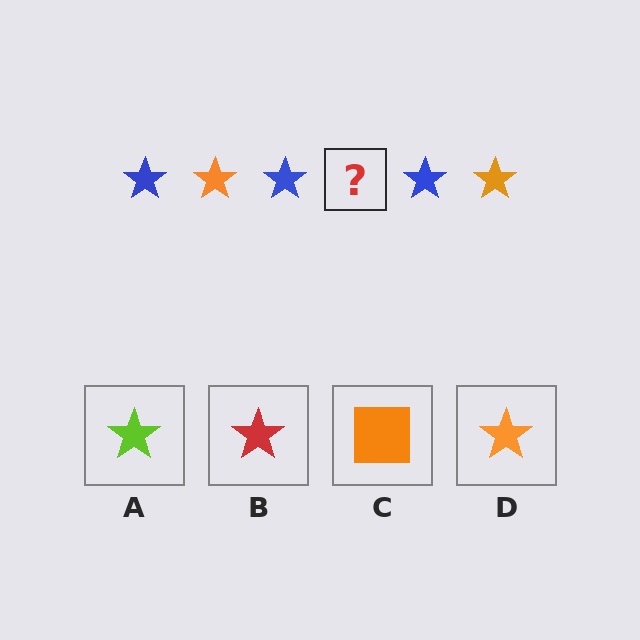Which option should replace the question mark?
Option D.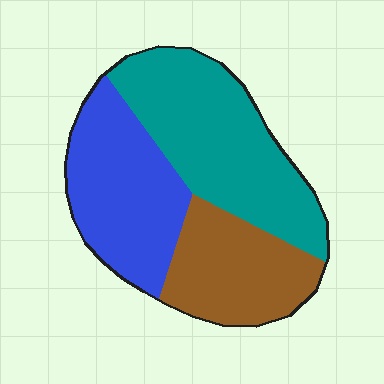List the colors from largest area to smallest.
From largest to smallest: teal, blue, brown.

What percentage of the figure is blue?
Blue takes up about one third (1/3) of the figure.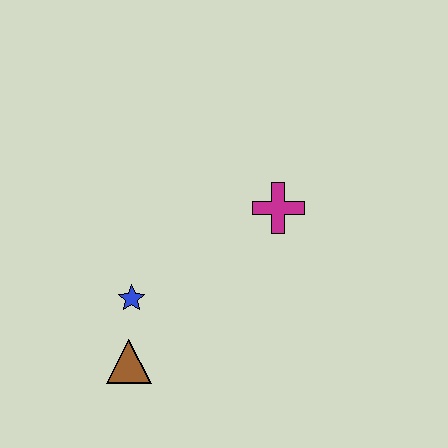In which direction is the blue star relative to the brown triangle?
The blue star is above the brown triangle.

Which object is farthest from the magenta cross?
The brown triangle is farthest from the magenta cross.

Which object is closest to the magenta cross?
The blue star is closest to the magenta cross.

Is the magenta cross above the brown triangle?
Yes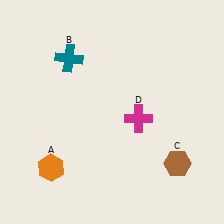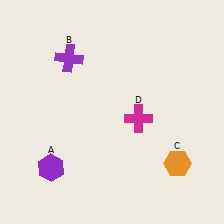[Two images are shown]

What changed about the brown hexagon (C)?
In Image 1, C is brown. In Image 2, it changed to orange.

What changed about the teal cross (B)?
In Image 1, B is teal. In Image 2, it changed to purple.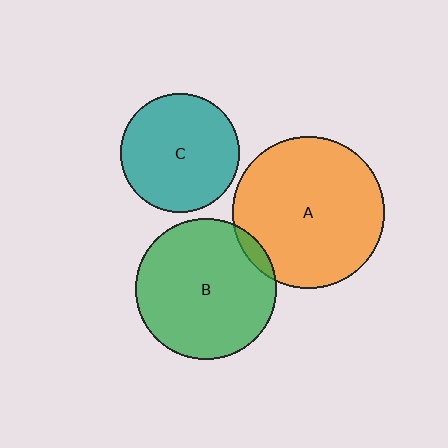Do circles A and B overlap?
Yes.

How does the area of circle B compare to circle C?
Approximately 1.4 times.